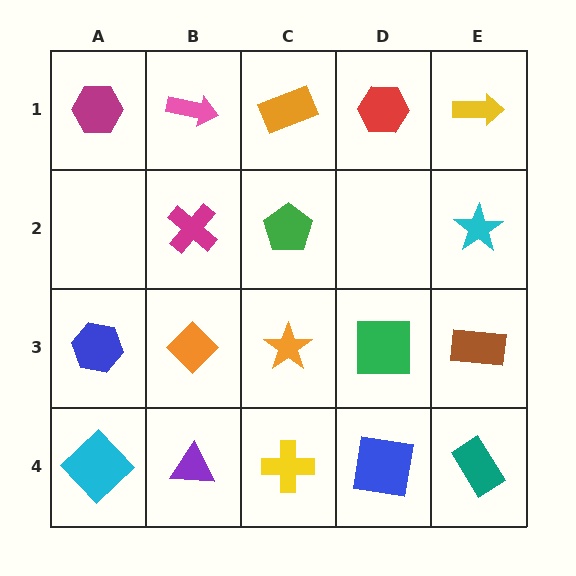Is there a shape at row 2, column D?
No, that cell is empty.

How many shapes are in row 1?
5 shapes.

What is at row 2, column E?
A cyan star.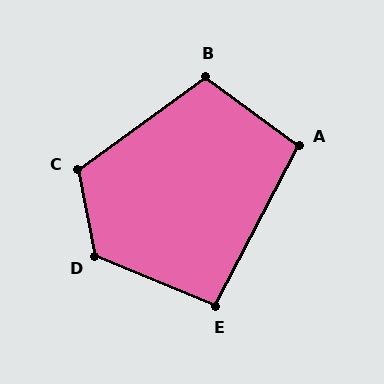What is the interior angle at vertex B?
Approximately 107 degrees (obtuse).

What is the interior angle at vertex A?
Approximately 99 degrees (obtuse).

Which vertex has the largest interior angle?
D, at approximately 124 degrees.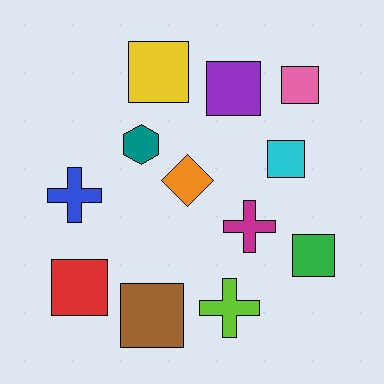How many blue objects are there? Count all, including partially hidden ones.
There is 1 blue object.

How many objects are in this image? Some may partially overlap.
There are 12 objects.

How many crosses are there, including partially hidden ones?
There are 3 crosses.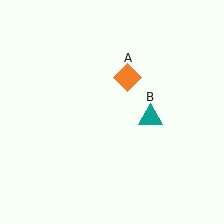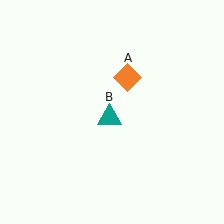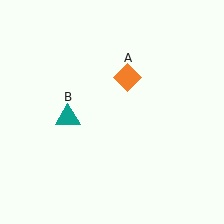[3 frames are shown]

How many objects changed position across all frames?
1 object changed position: teal triangle (object B).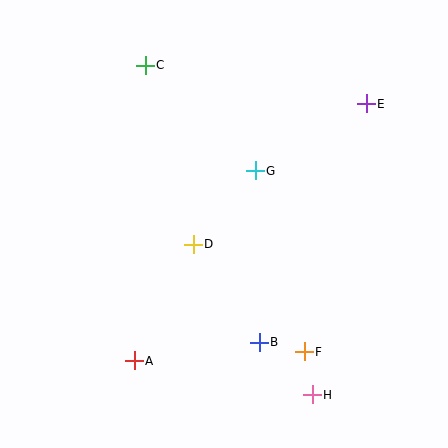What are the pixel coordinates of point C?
Point C is at (145, 65).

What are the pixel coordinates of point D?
Point D is at (193, 244).